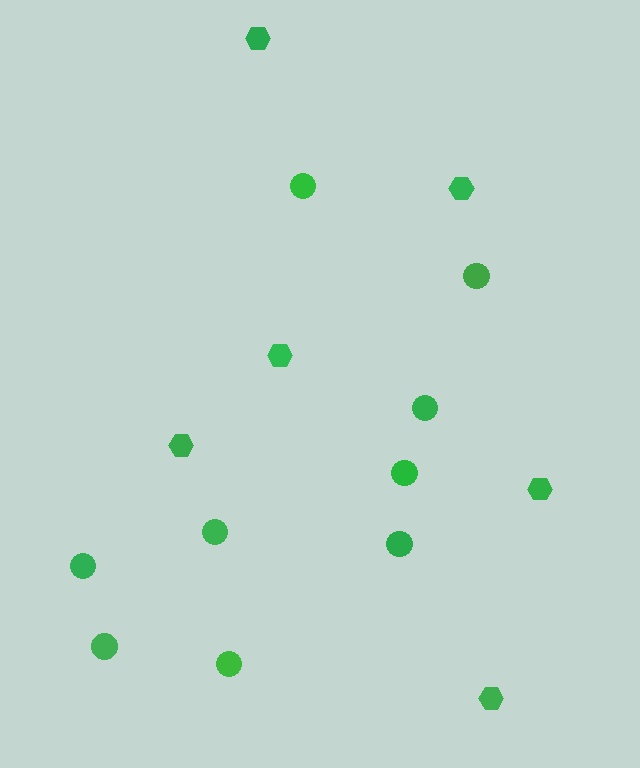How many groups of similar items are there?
There are 2 groups: one group of circles (9) and one group of hexagons (6).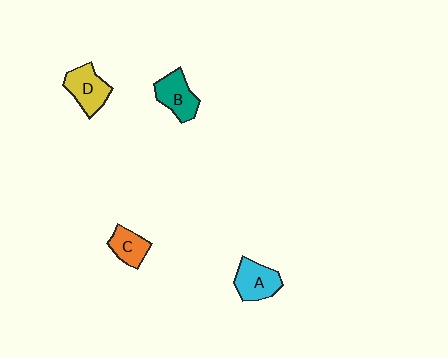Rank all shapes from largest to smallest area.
From largest to smallest: D (yellow), A (cyan), B (teal), C (orange).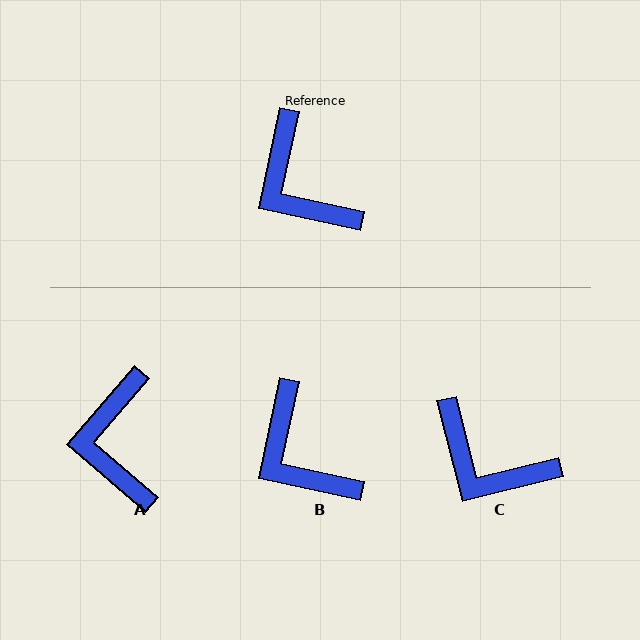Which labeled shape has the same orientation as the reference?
B.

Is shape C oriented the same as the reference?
No, it is off by about 26 degrees.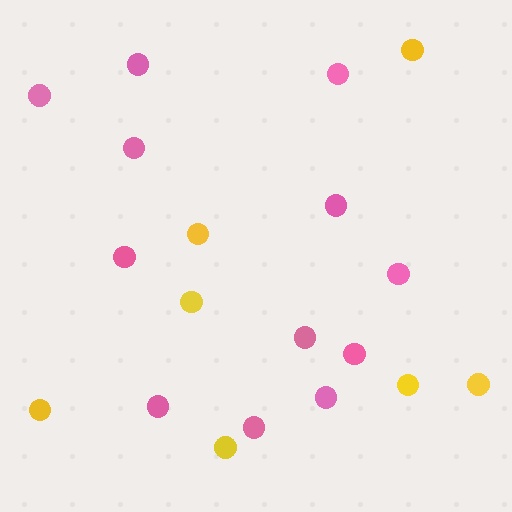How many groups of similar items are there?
There are 2 groups: one group of yellow circles (7) and one group of pink circles (12).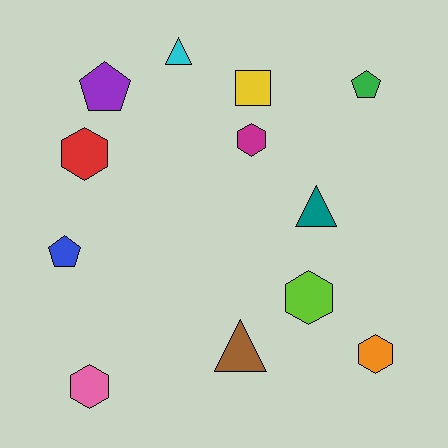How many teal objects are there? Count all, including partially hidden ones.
There is 1 teal object.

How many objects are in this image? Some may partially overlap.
There are 12 objects.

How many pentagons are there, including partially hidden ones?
There are 3 pentagons.